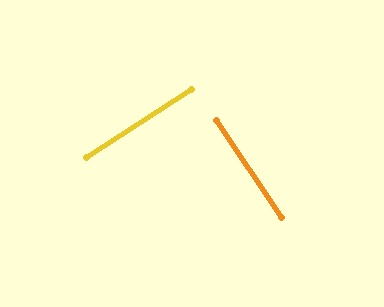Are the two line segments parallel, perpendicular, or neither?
Perpendicular — they meet at approximately 89°.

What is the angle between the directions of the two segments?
Approximately 89 degrees.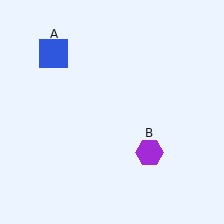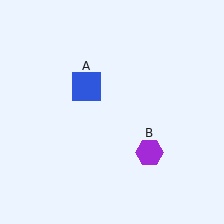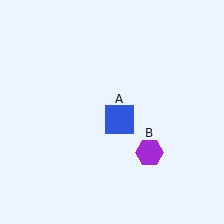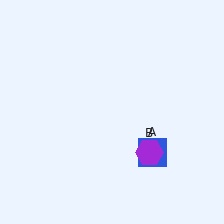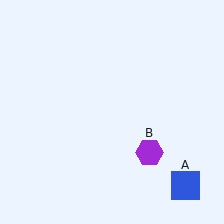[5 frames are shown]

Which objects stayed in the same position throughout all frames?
Purple hexagon (object B) remained stationary.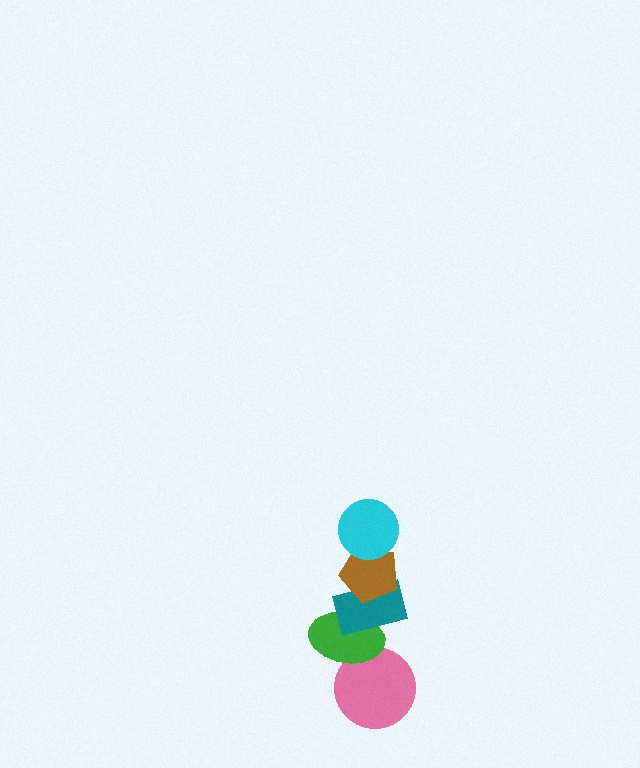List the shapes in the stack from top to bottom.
From top to bottom: the cyan circle, the brown pentagon, the teal rectangle, the green ellipse, the pink circle.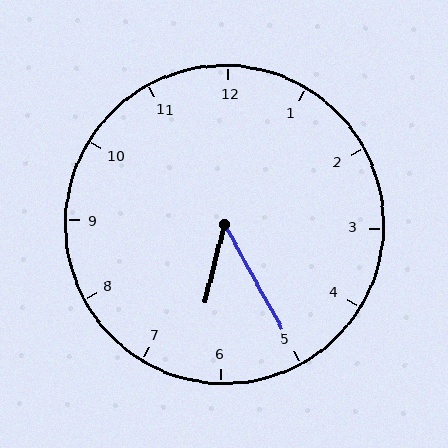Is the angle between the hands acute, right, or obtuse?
It is acute.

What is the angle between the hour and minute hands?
Approximately 42 degrees.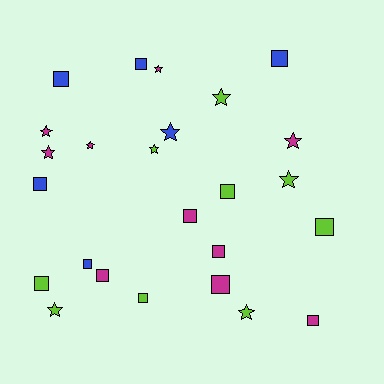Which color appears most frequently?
Magenta, with 10 objects.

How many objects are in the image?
There are 25 objects.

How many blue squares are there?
There are 5 blue squares.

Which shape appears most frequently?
Square, with 14 objects.